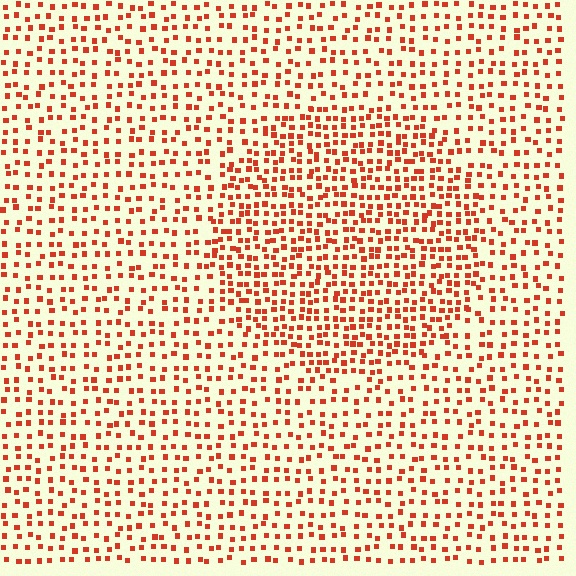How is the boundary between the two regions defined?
The boundary is defined by a change in element density (approximately 1.7x ratio). All elements are the same color, size, and shape.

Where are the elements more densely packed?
The elements are more densely packed inside the circle boundary.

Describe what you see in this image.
The image contains small red elements arranged at two different densities. A circle-shaped region is visible where the elements are more densely packed than the surrounding area.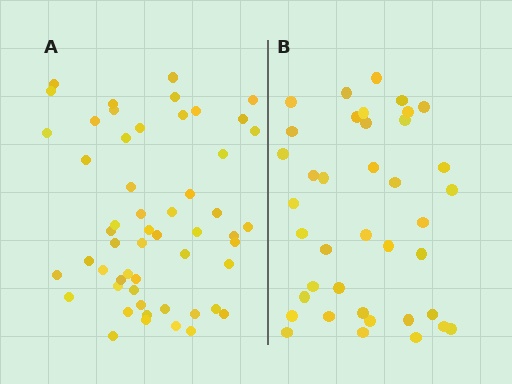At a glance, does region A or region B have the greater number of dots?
Region A (the left region) has more dots.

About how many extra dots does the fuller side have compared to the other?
Region A has approximately 15 more dots than region B.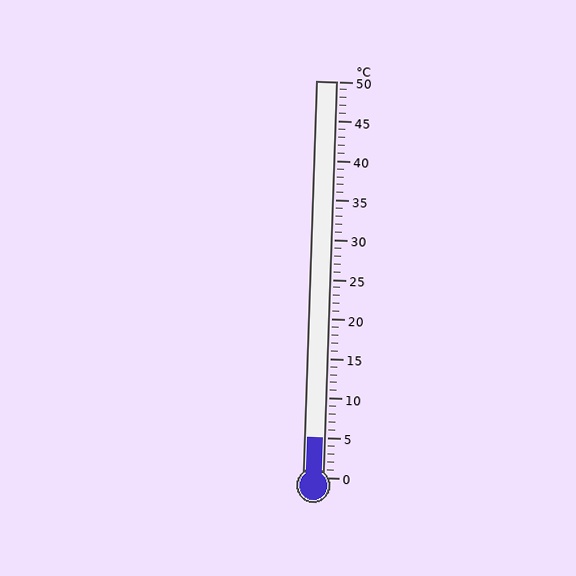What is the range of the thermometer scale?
The thermometer scale ranges from 0°C to 50°C.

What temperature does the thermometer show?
The thermometer shows approximately 5°C.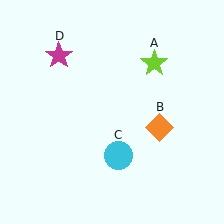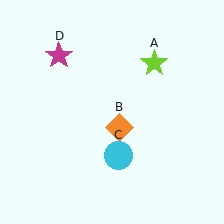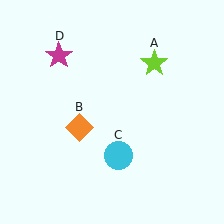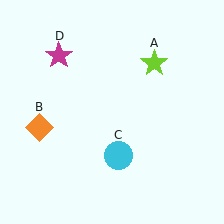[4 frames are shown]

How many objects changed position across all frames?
1 object changed position: orange diamond (object B).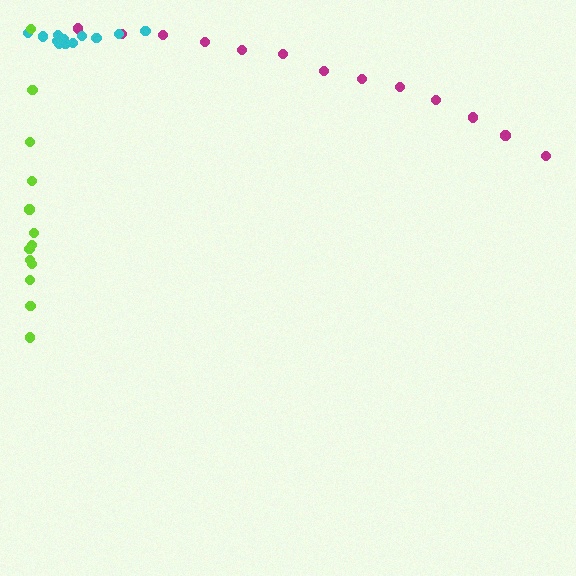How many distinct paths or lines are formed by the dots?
There are 3 distinct paths.